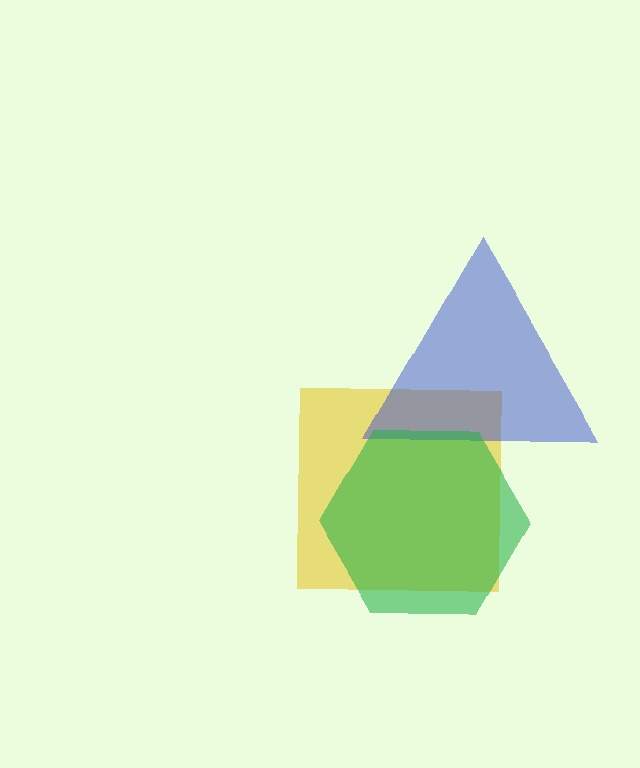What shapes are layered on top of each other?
The layered shapes are: a yellow square, a blue triangle, a green hexagon.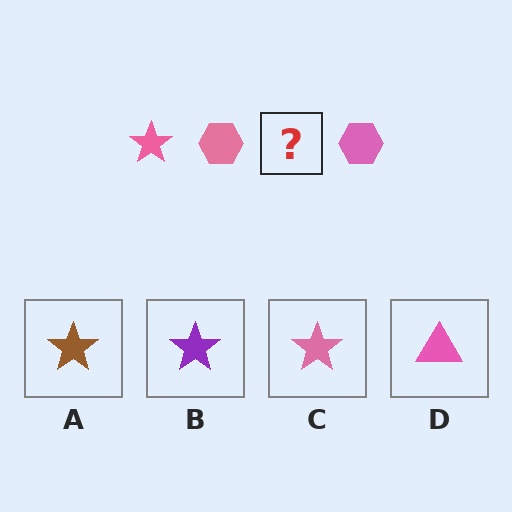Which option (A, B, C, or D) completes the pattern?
C.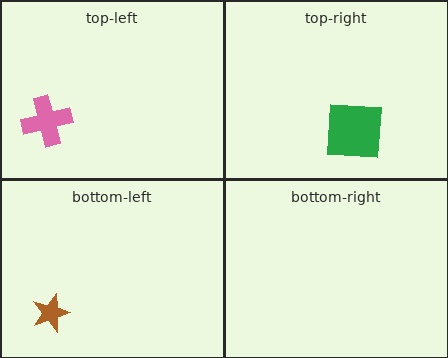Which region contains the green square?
The top-right region.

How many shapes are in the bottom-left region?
1.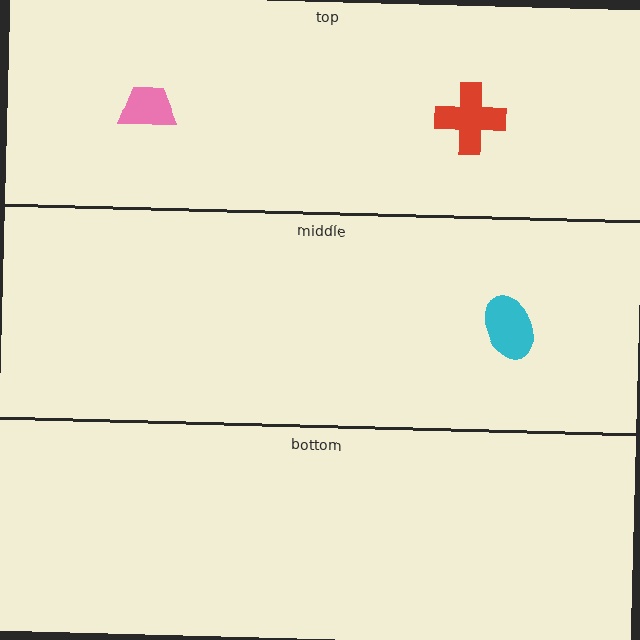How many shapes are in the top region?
2.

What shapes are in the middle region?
The cyan ellipse.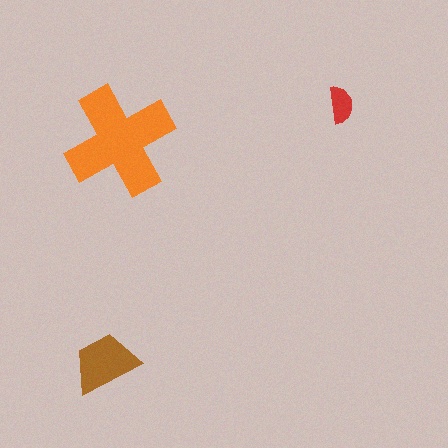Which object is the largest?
The orange cross.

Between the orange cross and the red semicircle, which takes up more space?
The orange cross.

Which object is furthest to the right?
The red semicircle is rightmost.